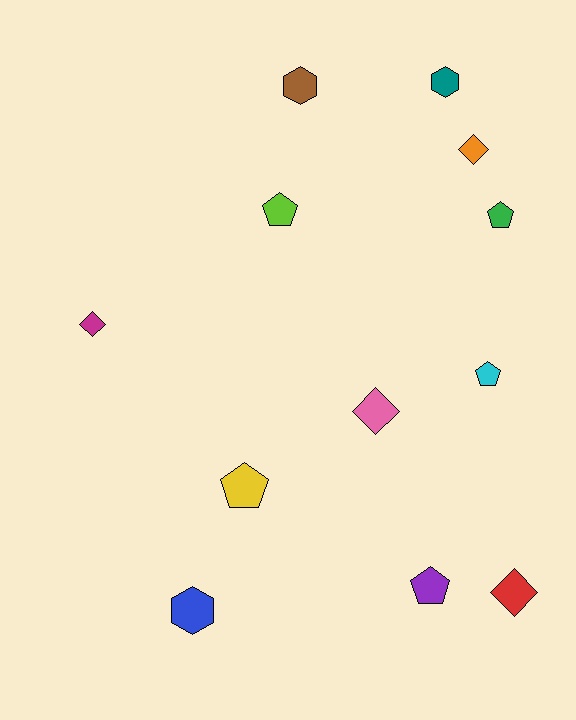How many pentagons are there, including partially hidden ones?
There are 5 pentagons.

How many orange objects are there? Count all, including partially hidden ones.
There is 1 orange object.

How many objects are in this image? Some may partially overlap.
There are 12 objects.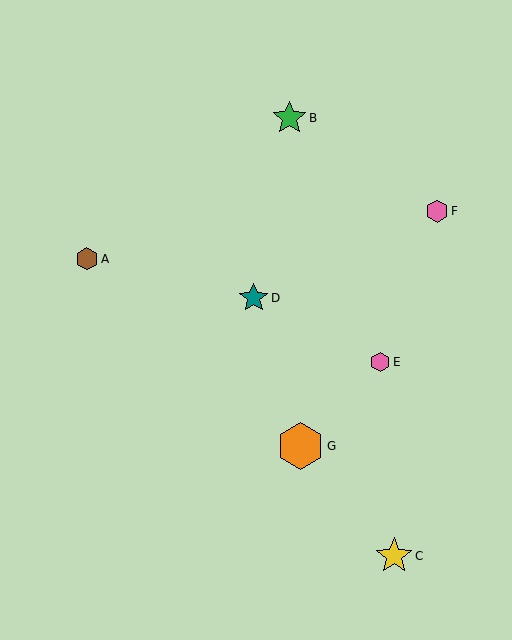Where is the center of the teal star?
The center of the teal star is at (254, 298).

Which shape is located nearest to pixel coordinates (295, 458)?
The orange hexagon (labeled G) at (300, 446) is nearest to that location.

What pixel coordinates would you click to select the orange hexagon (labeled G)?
Click at (300, 446) to select the orange hexagon G.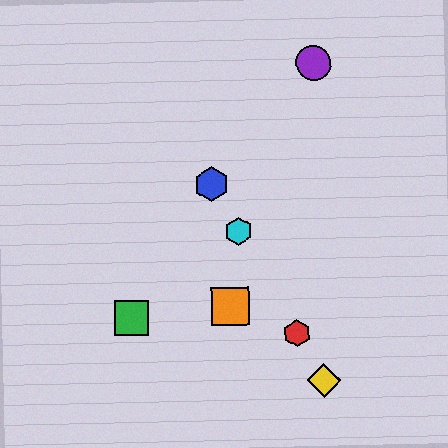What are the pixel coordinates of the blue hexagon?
The blue hexagon is at (212, 184).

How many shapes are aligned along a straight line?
4 shapes (the red hexagon, the blue hexagon, the yellow diamond, the cyan hexagon) are aligned along a straight line.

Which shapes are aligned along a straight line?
The red hexagon, the blue hexagon, the yellow diamond, the cyan hexagon are aligned along a straight line.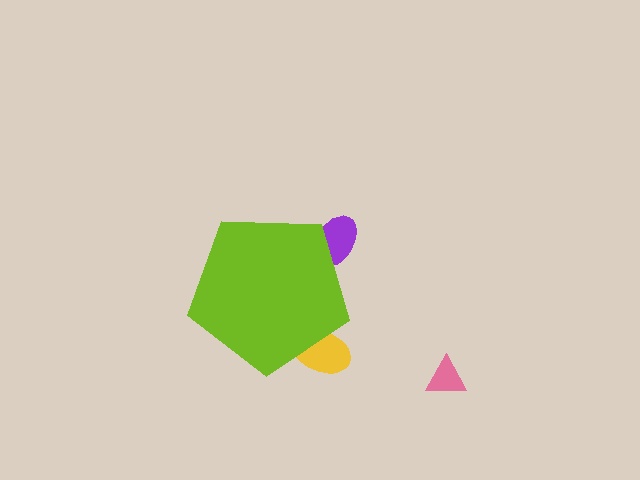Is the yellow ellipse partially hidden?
Yes, the yellow ellipse is partially hidden behind the lime pentagon.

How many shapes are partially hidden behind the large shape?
2 shapes are partially hidden.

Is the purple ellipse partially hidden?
Yes, the purple ellipse is partially hidden behind the lime pentagon.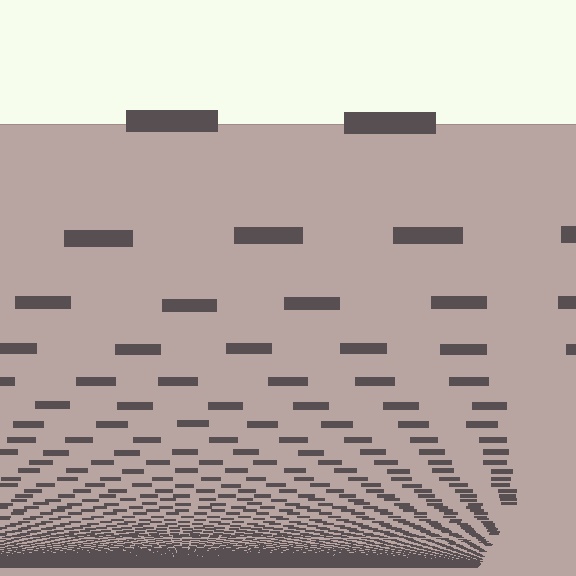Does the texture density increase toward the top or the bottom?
Density increases toward the bottom.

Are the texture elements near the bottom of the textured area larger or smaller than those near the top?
Smaller. The gradient is inverted — elements near the bottom are smaller and denser.